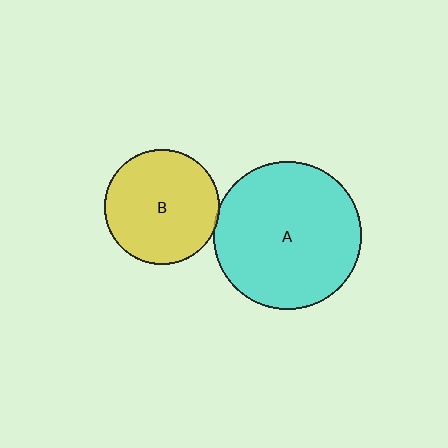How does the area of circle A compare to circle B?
Approximately 1.6 times.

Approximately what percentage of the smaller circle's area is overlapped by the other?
Approximately 5%.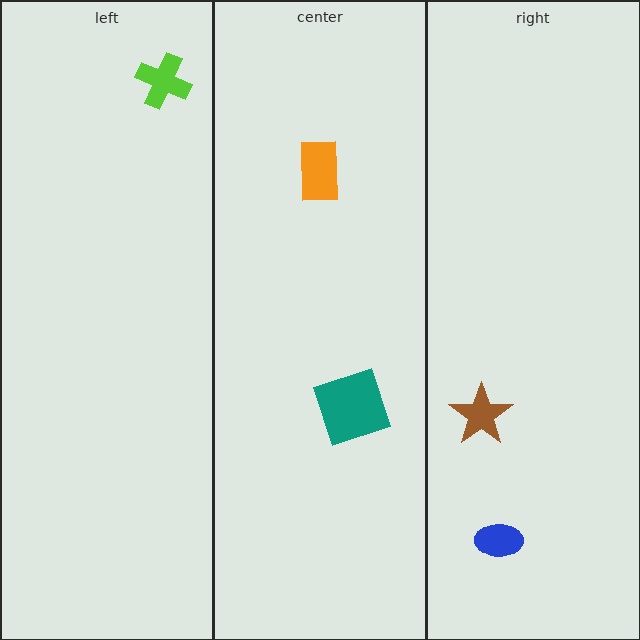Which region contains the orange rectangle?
The center region.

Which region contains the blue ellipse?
The right region.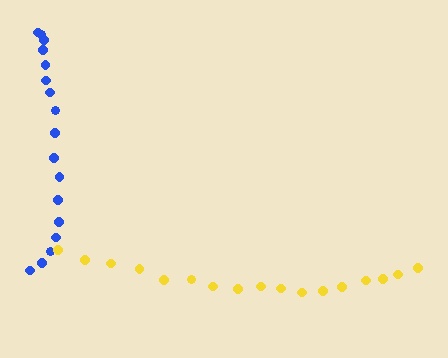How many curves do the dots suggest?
There are 2 distinct paths.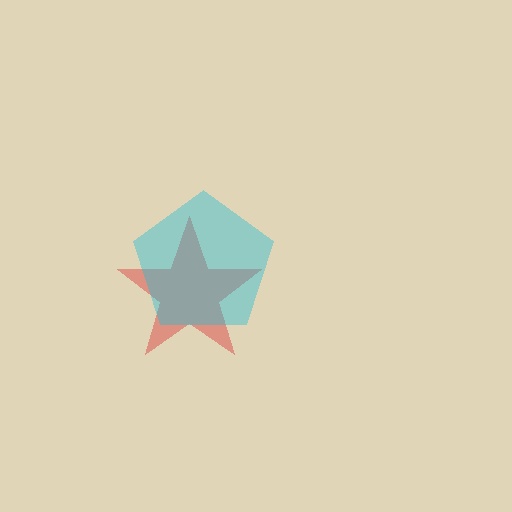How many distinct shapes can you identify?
There are 2 distinct shapes: a red star, a cyan pentagon.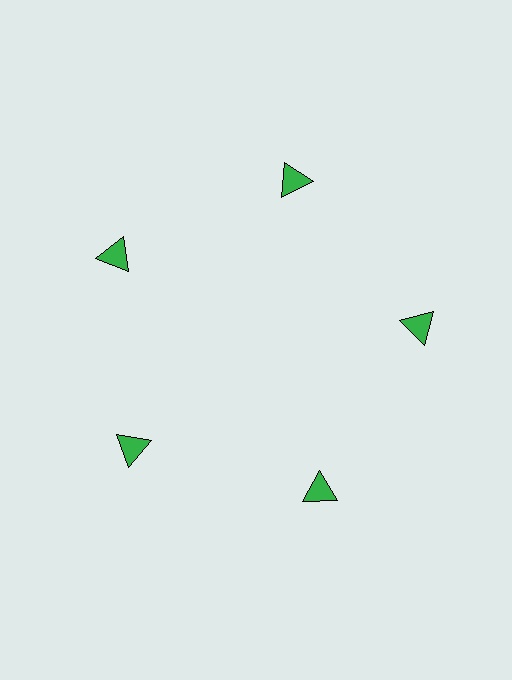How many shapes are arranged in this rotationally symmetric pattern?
There are 5 shapes, arranged in 5 groups of 1.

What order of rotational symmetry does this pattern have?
This pattern has 5-fold rotational symmetry.